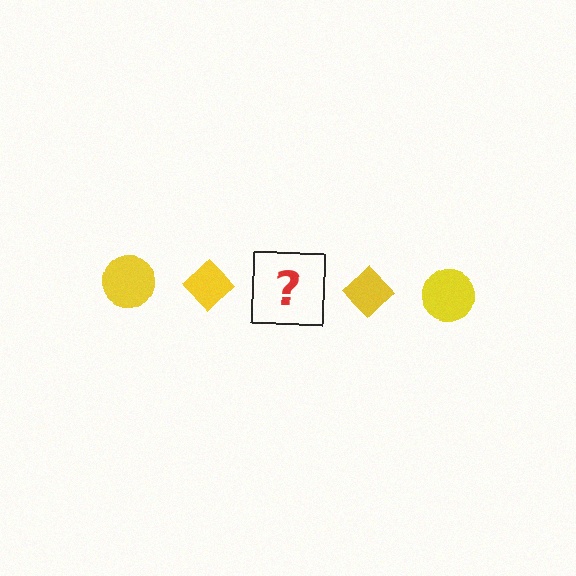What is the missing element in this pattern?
The missing element is a yellow circle.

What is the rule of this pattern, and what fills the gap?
The rule is that the pattern cycles through circle, diamond shapes in yellow. The gap should be filled with a yellow circle.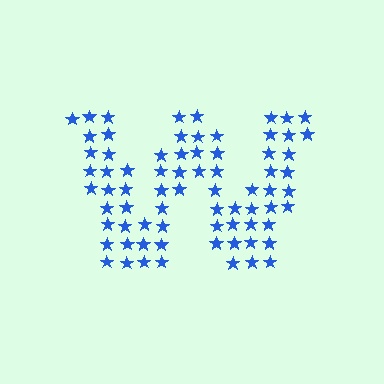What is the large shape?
The large shape is the letter W.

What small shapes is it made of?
It is made of small stars.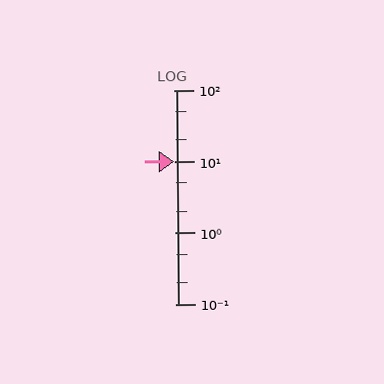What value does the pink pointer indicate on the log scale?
The pointer indicates approximately 10.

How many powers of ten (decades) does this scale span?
The scale spans 3 decades, from 0.1 to 100.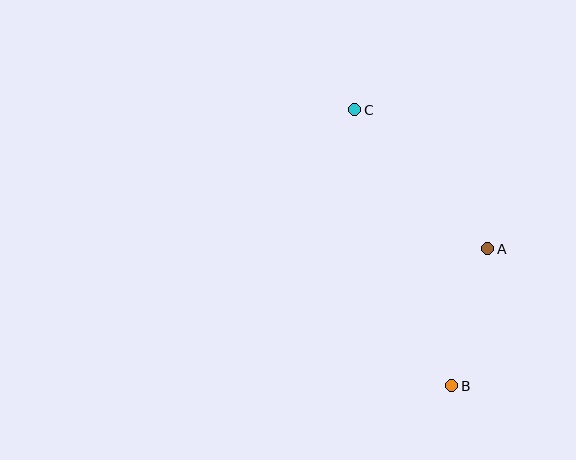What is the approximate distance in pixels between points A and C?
The distance between A and C is approximately 192 pixels.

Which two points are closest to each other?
Points A and B are closest to each other.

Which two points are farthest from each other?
Points B and C are farthest from each other.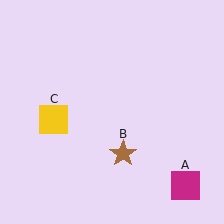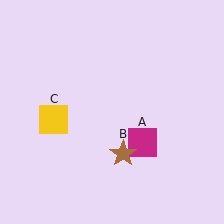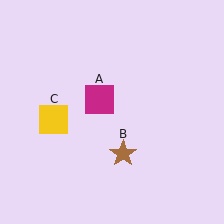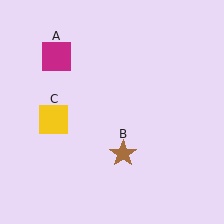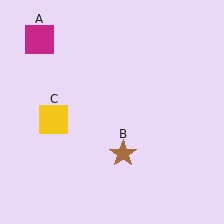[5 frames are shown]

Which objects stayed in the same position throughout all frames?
Brown star (object B) and yellow square (object C) remained stationary.